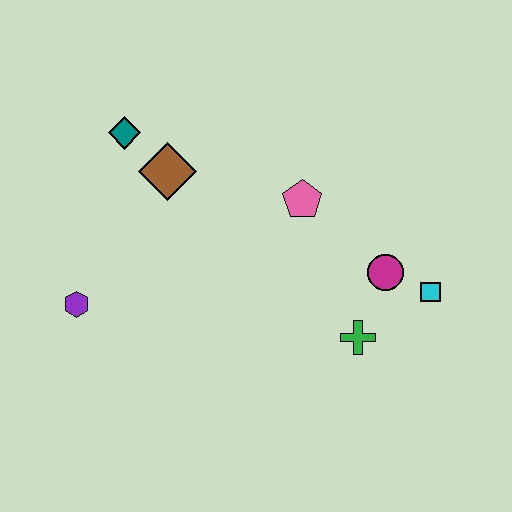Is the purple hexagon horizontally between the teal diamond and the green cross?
No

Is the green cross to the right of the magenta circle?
No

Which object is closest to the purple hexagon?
The brown diamond is closest to the purple hexagon.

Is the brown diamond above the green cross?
Yes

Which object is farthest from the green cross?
The teal diamond is farthest from the green cross.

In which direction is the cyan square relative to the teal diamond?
The cyan square is to the right of the teal diamond.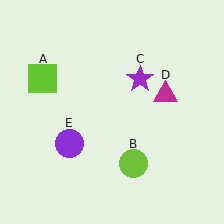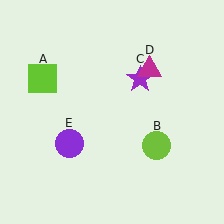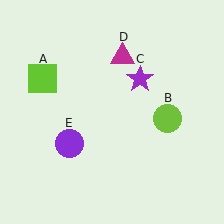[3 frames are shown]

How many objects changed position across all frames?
2 objects changed position: lime circle (object B), magenta triangle (object D).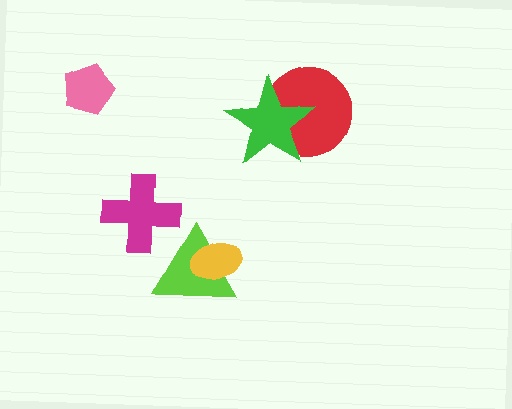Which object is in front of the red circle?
The green star is in front of the red circle.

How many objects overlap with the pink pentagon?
0 objects overlap with the pink pentagon.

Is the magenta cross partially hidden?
Yes, it is partially covered by another shape.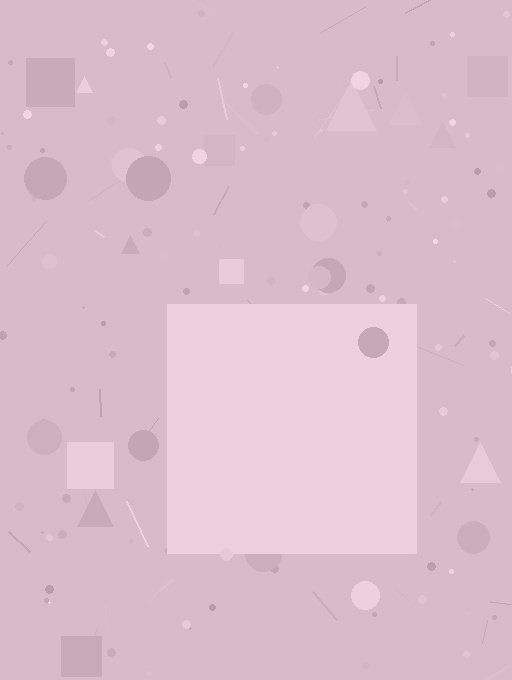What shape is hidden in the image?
A square is hidden in the image.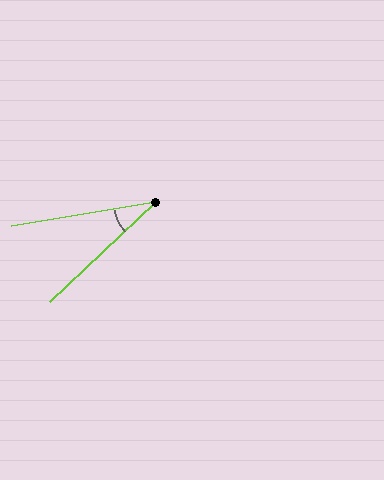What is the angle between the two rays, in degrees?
Approximately 34 degrees.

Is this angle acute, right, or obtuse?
It is acute.